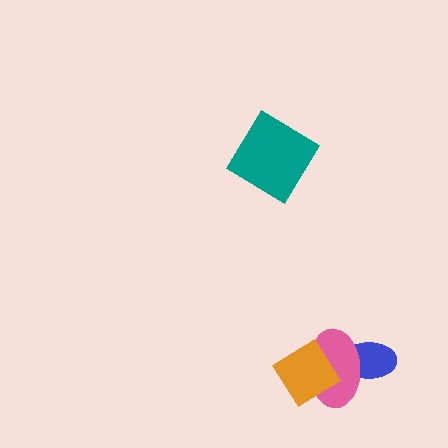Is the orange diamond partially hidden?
No, no other shape covers it.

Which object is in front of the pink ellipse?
The orange diamond is in front of the pink ellipse.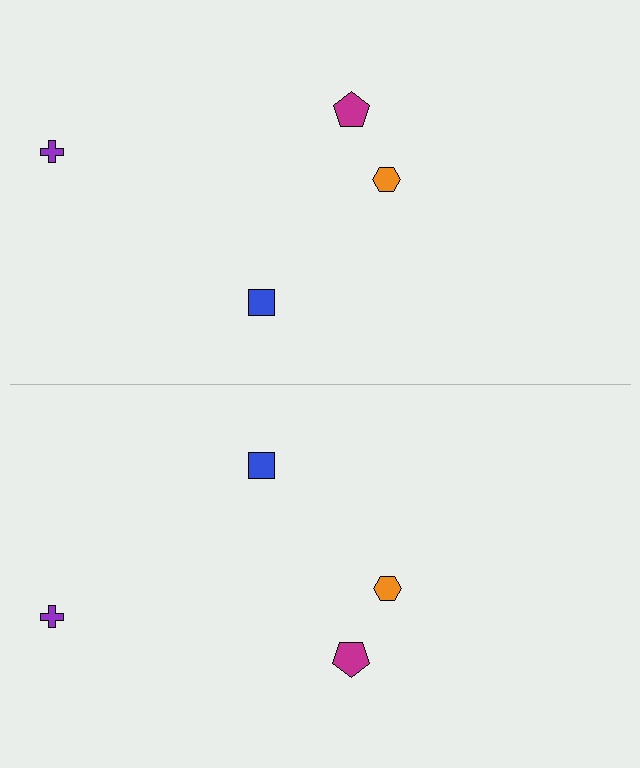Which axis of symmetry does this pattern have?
The pattern has a horizontal axis of symmetry running through the center of the image.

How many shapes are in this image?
There are 8 shapes in this image.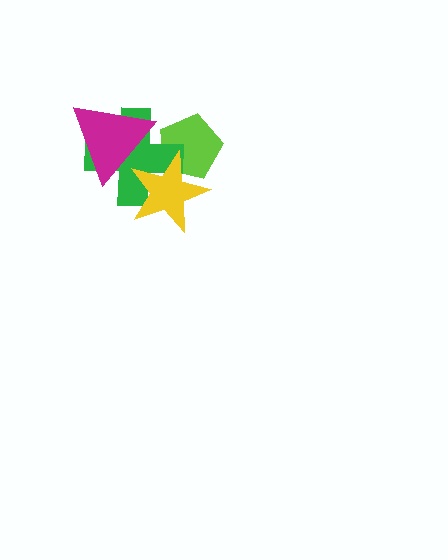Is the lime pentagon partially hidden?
Yes, it is partially covered by another shape.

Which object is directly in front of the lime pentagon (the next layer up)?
The green cross is directly in front of the lime pentagon.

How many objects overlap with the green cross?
3 objects overlap with the green cross.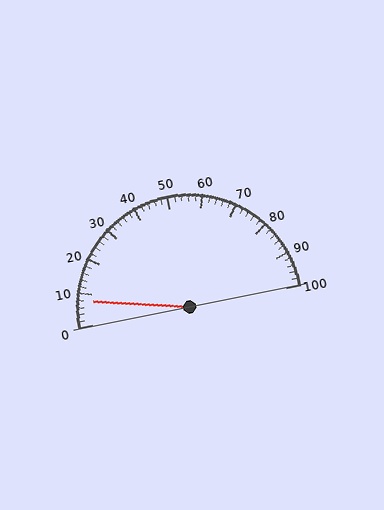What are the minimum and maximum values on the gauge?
The gauge ranges from 0 to 100.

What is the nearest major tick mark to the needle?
The nearest major tick mark is 10.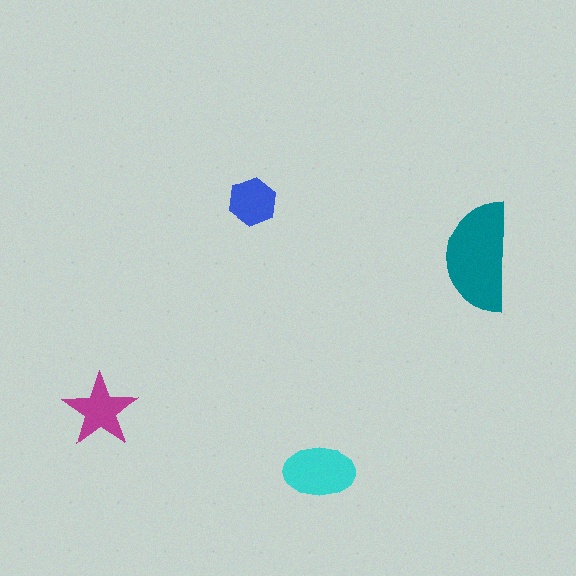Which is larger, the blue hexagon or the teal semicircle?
The teal semicircle.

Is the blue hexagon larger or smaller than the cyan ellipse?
Smaller.